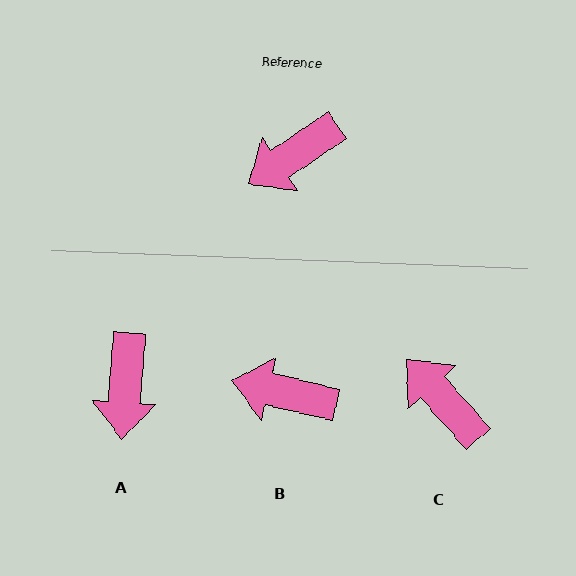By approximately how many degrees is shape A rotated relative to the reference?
Approximately 52 degrees counter-clockwise.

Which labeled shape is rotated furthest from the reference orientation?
C, about 82 degrees away.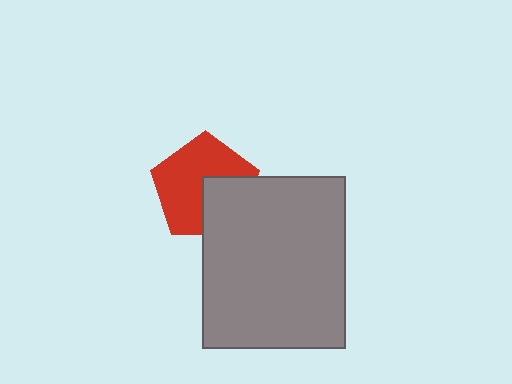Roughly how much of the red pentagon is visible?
About half of it is visible (roughly 65%).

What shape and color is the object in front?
The object in front is a gray rectangle.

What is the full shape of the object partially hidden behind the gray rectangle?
The partially hidden object is a red pentagon.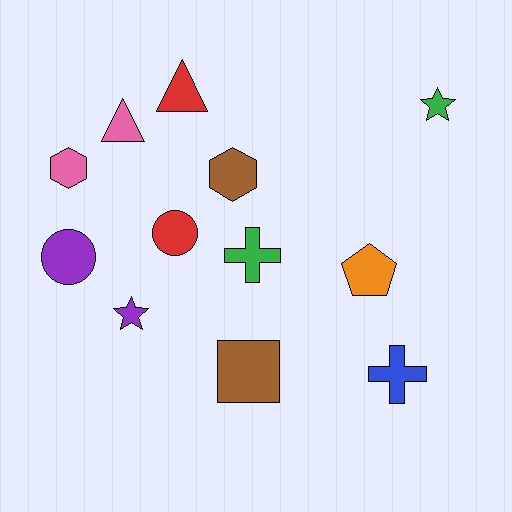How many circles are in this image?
There are 2 circles.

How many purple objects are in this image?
There are 2 purple objects.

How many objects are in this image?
There are 12 objects.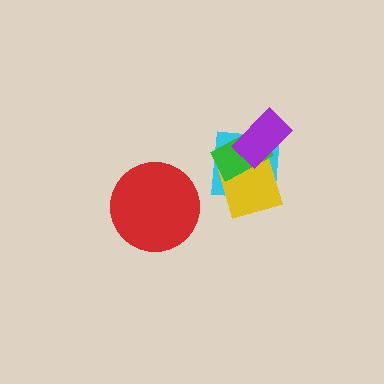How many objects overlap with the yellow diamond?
3 objects overlap with the yellow diamond.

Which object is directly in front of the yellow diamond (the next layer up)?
The green rectangle is directly in front of the yellow diamond.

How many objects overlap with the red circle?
0 objects overlap with the red circle.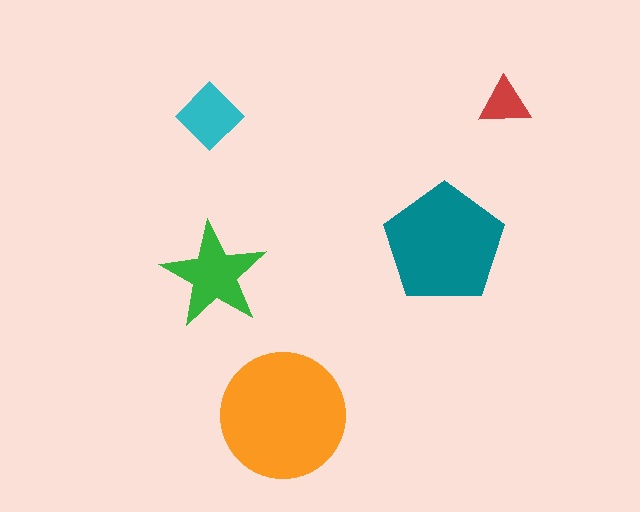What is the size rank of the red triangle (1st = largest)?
5th.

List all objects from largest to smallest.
The orange circle, the teal pentagon, the green star, the cyan diamond, the red triangle.